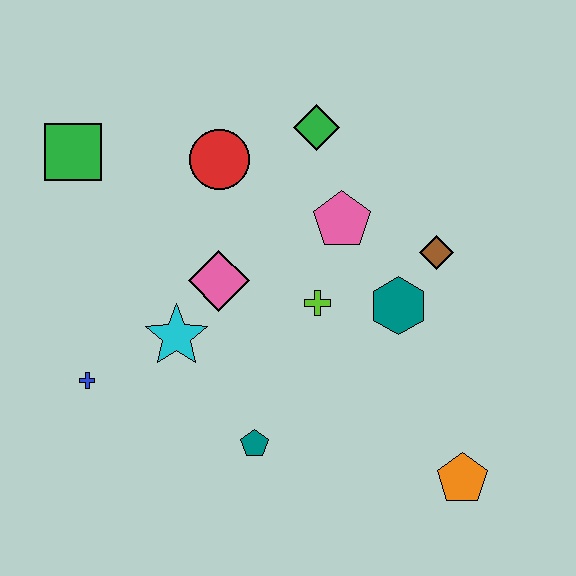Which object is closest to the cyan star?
The pink diamond is closest to the cyan star.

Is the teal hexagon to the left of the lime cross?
No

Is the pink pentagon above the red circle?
No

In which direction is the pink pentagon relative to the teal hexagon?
The pink pentagon is above the teal hexagon.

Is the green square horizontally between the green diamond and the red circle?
No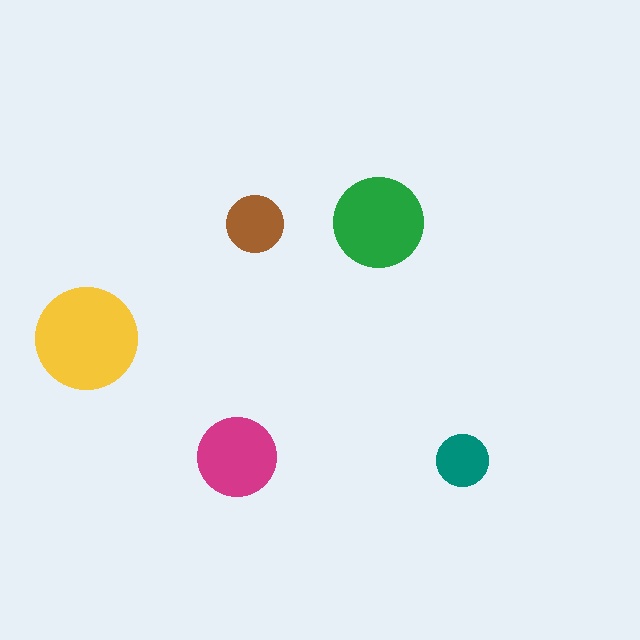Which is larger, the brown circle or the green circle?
The green one.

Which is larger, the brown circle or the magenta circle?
The magenta one.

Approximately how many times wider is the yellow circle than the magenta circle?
About 1.5 times wider.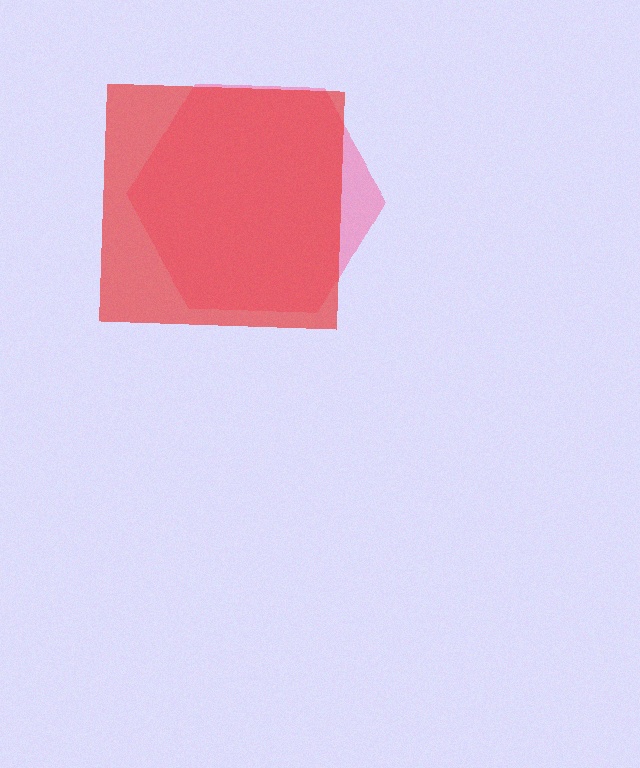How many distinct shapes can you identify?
There are 2 distinct shapes: a pink hexagon, a red square.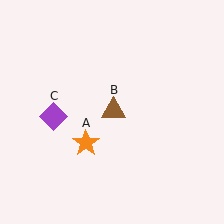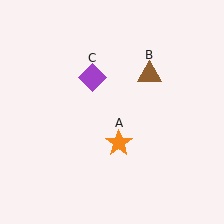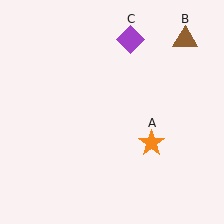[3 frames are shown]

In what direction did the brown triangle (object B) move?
The brown triangle (object B) moved up and to the right.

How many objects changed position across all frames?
3 objects changed position: orange star (object A), brown triangle (object B), purple diamond (object C).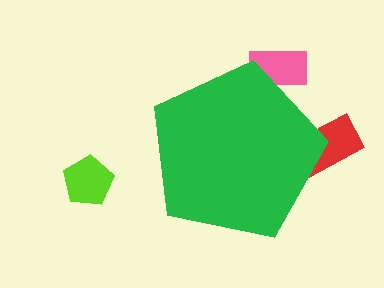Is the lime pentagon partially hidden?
No, the lime pentagon is fully visible.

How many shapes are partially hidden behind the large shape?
2 shapes are partially hidden.